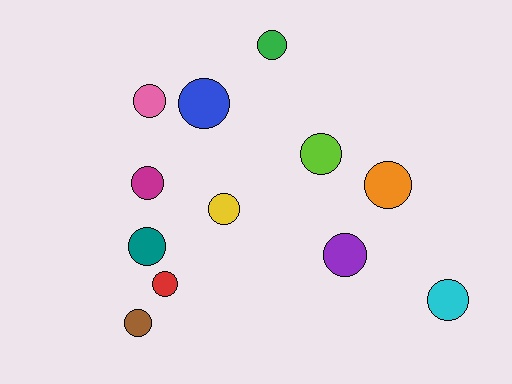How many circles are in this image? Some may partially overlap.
There are 12 circles.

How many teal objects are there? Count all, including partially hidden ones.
There is 1 teal object.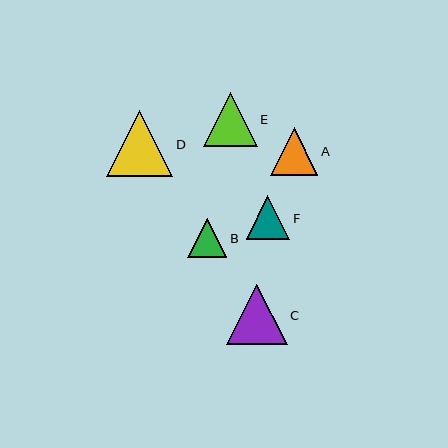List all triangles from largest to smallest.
From largest to smallest: D, C, E, A, F, B.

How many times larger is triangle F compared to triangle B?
Triangle F is approximately 1.1 times the size of triangle B.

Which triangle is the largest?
Triangle D is the largest with a size of approximately 67 pixels.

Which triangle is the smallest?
Triangle B is the smallest with a size of approximately 39 pixels.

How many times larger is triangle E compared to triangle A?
Triangle E is approximately 1.1 times the size of triangle A.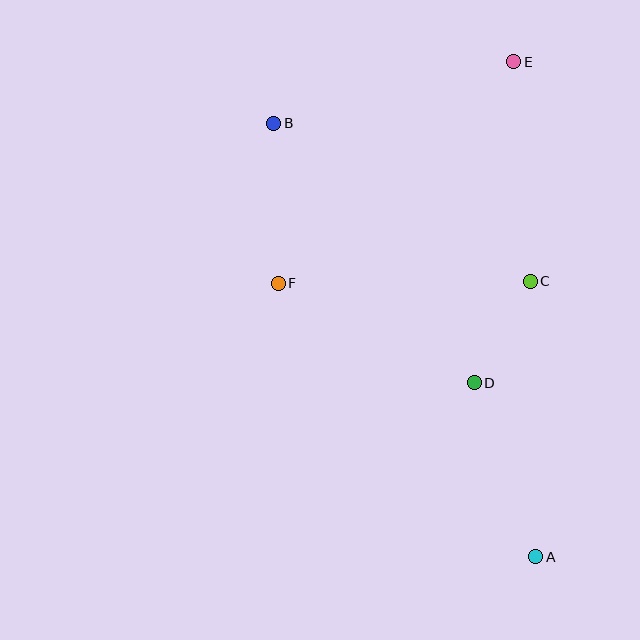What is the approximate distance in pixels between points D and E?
The distance between D and E is approximately 324 pixels.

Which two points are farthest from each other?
Points A and B are farthest from each other.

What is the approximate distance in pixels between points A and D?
The distance between A and D is approximately 184 pixels.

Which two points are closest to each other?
Points C and D are closest to each other.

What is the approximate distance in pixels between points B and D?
The distance between B and D is approximately 328 pixels.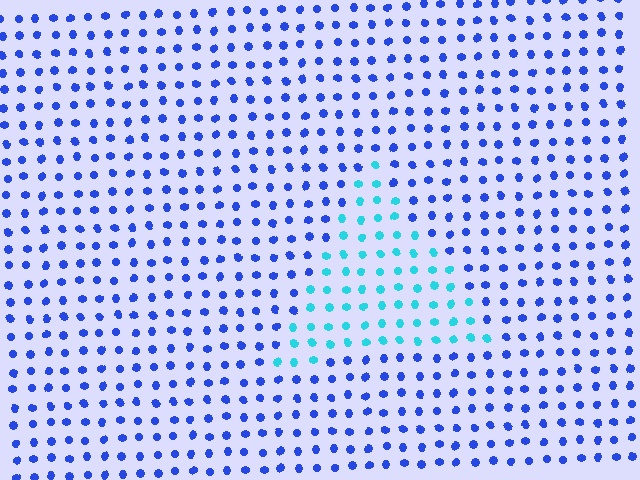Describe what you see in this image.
The image is filled with small blue elements in a uniform arrangement. A triangle-shaped region is visible where the elements are tinted to a slightly different hue, forming a subtle color boundary.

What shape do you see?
I see a triangle.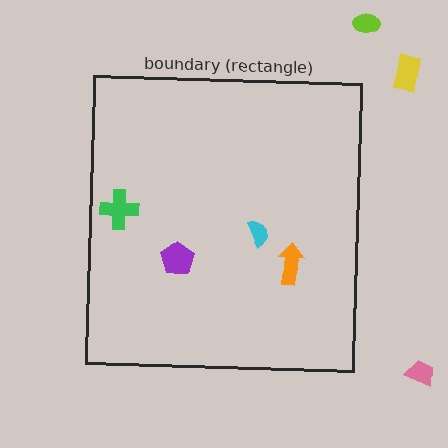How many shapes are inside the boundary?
4 inside, 3 outside.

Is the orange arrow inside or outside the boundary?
Inside.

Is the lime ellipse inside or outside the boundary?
Outside.